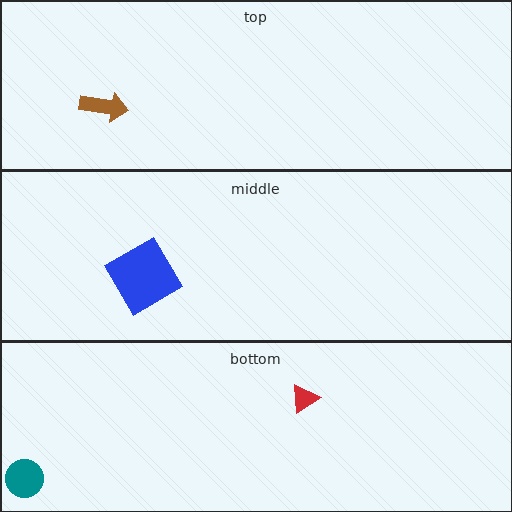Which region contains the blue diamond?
The middle region.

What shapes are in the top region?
The brown arrow.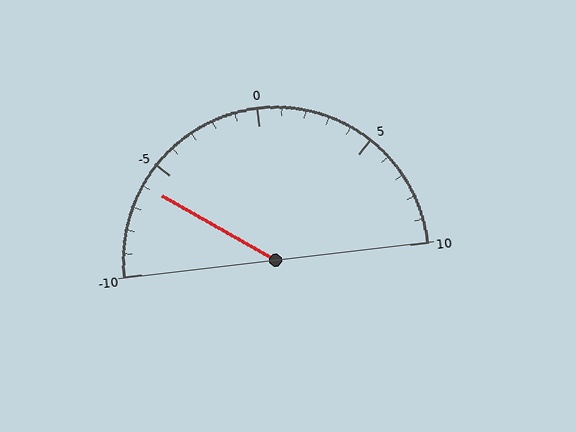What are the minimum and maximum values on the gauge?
The gauge ranges from -10 to 10.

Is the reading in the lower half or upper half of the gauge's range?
The reading is in the lower half of the range (-10 to 10).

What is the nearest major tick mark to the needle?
The nearest major tick mark is -5.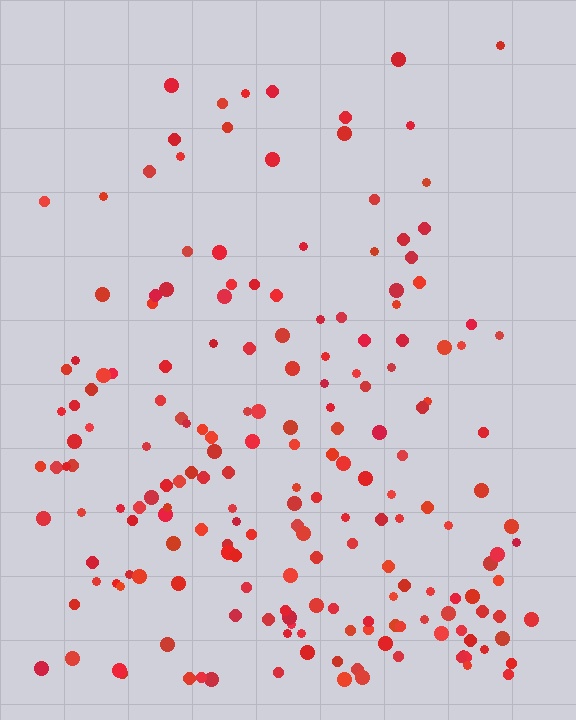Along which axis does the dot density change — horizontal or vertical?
Vertical.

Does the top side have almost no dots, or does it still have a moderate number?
Still a moderate number, just noticeably fewer than the bottom.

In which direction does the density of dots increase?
From top to bottom, with the bottom side densest.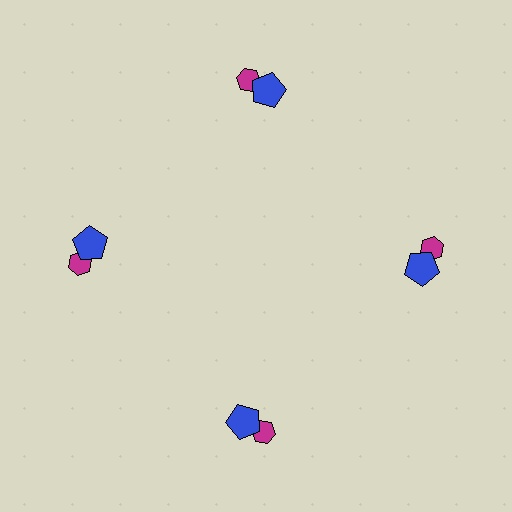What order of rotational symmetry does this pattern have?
This pattern has 4-fold rotational symmetry.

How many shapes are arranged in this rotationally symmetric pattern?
There are 8 shapes, arranged in 4 groups of 2.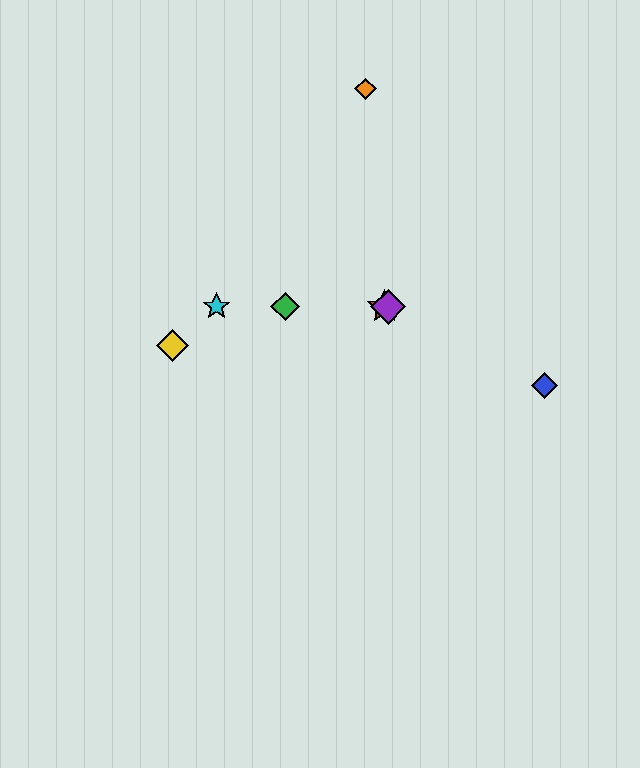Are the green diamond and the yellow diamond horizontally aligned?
No, the green diamond is at y≈307 and the yellow diamond is at y≈345.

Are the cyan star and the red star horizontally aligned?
Yes, both are at y≈307.